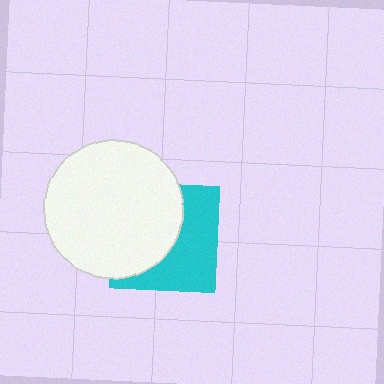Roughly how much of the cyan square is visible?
About half of it is visible (roughly 48%).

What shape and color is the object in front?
The object in front is a white circle.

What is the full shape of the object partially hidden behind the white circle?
The partially hidden object is a cyan square.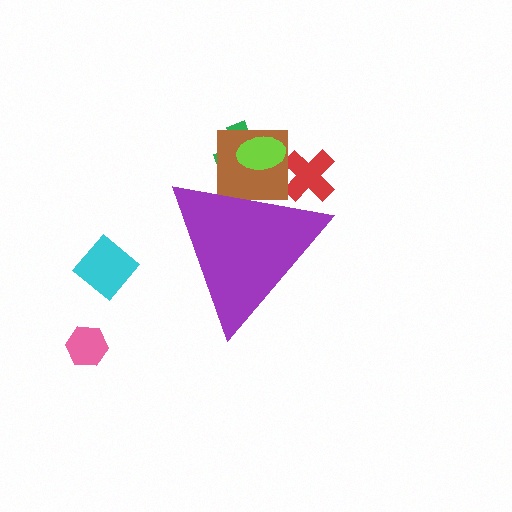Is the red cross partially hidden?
Yes, the red cross is partially hidden behind the purple triangle.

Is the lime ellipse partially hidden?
Yes, the lime ellipse is partially hidden behind the purple triangle.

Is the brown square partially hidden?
Yes, the brown square is partially hidden behind the purple triangle.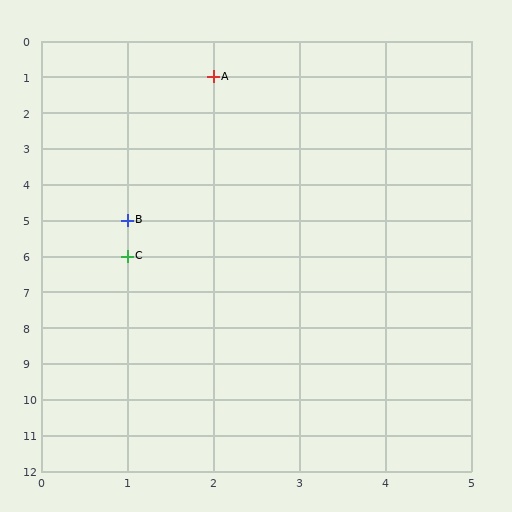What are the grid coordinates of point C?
Point C is at grid coordinates (1, 6).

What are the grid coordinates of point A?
Point A is at grid coordinates (2, 1).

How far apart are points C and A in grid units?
Points C and A are 1 column and 5 rows apart (about 5.1 grid units diagonally).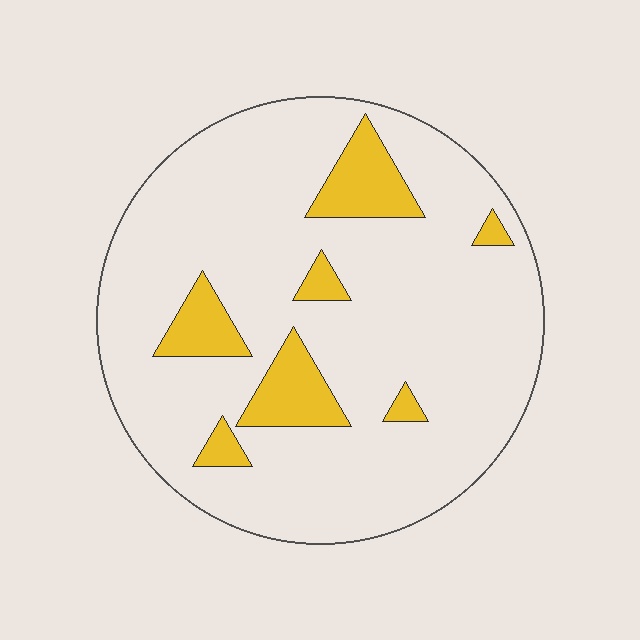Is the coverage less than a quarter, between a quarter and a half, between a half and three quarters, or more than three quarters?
Less than a quarter.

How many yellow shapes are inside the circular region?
7.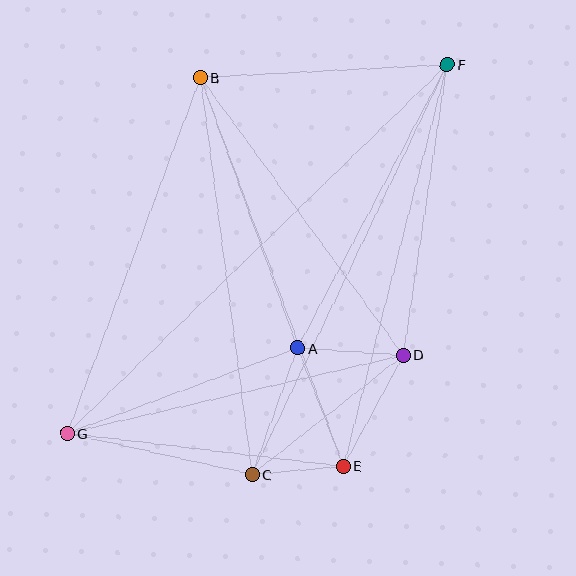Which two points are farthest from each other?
Points F and G are farthest from each other.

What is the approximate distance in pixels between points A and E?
The distance between A and E is approximately 127 pixels.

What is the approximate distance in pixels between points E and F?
The distance between E and F is approximately 415 pixels.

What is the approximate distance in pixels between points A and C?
The distance between A and C is approximately 135 pixels.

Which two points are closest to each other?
Points C and E are closest to each other.